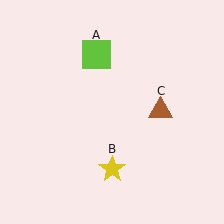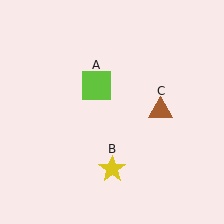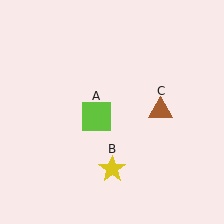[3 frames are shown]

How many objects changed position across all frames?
1 object changed position: lime square (object A).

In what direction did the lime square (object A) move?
The lime square (object A) moved down.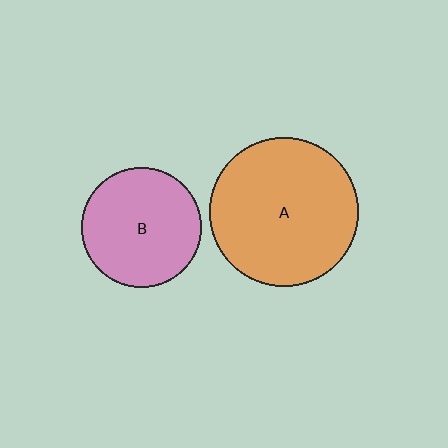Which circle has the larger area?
Circle A (orange).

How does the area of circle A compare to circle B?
Approximately 1.5 times.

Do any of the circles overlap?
No, none of the circles overlap.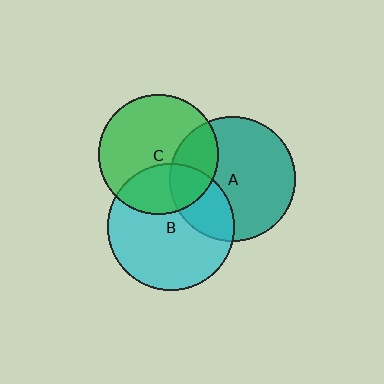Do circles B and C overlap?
Yes.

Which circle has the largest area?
Circle B (cyan).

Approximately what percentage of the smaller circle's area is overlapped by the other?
Approximately 30%.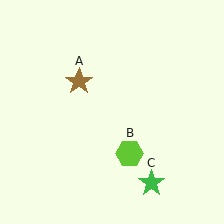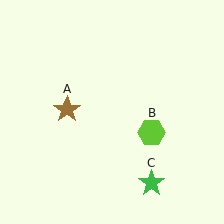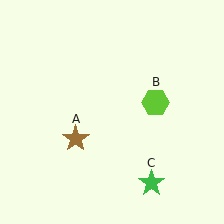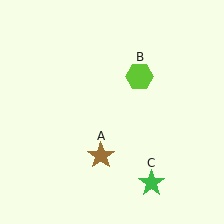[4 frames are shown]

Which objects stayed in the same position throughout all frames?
Green star (object C) remained stationary.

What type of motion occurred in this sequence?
The brown star (object A), lime hexagon (object B) rotated counterclockwise around the center of the scene.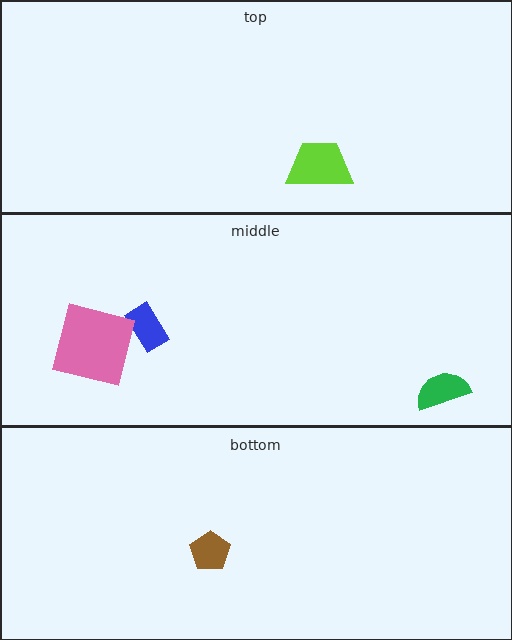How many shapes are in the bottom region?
1.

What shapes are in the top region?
The lime trapezoid.